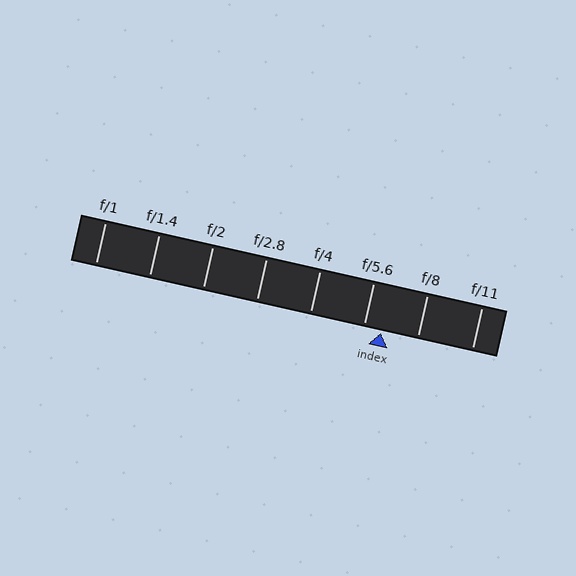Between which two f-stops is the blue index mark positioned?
The index mark is between f/5.6 and f/8.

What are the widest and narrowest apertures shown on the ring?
The widest aperture shown is f/1 and the narrowest is f/11.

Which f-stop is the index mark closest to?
The index mark is closest to f/5.6.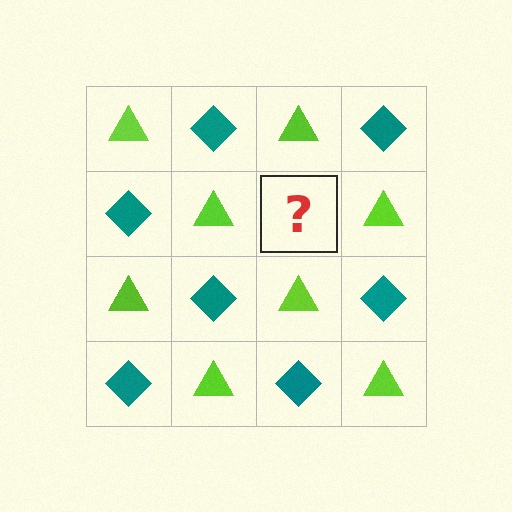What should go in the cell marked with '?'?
The missing cell should contain a teal diamond.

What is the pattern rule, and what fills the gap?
The rule is that it alternates lime triangle and teal diamond in a checkerboard pattern. The gap should be filled with a teal diamond.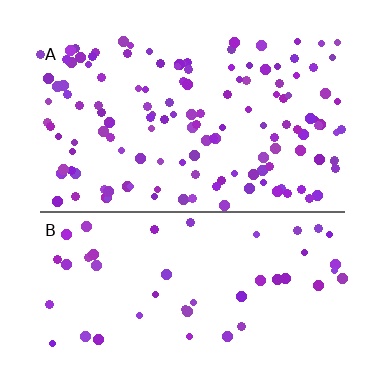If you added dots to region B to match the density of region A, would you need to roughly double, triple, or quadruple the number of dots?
Approximately triple.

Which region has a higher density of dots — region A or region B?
A (the top).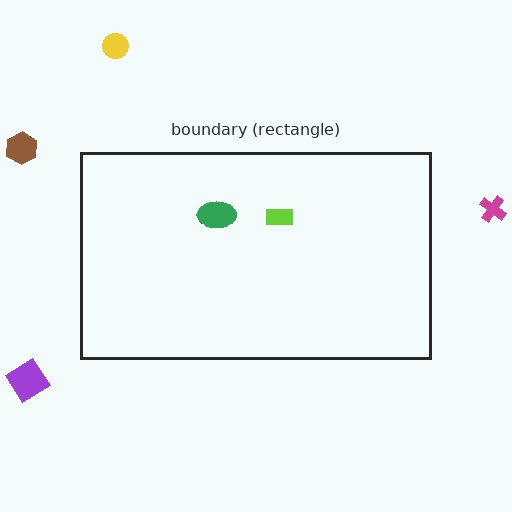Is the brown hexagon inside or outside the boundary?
Outside.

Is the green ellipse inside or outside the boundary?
Inside.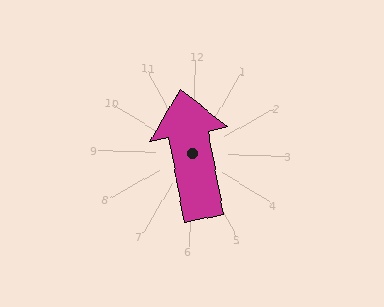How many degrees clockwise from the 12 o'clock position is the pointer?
Approximately 348 degrees.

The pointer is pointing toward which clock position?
Roughly 12 o'clock.